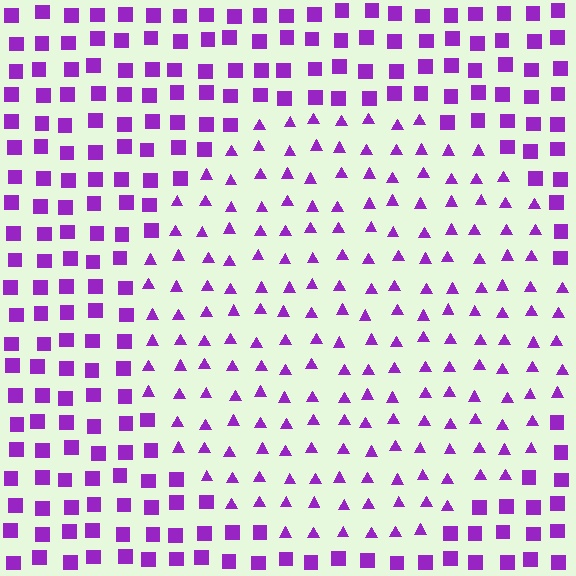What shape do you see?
I see a circle.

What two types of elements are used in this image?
The image uses triangles inside the circle region and squares outside it.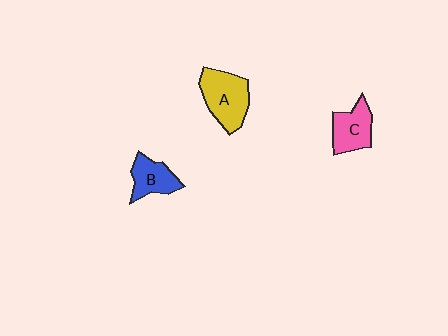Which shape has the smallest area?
Shape B (blue).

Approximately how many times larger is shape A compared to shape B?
Approximately 1.5 times.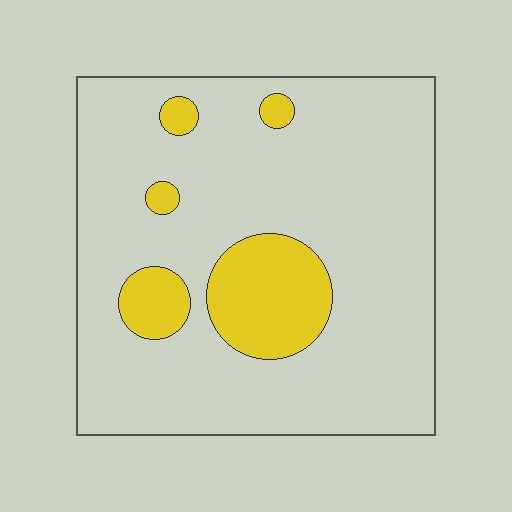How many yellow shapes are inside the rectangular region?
5.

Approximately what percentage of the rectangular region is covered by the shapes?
Approximately 15%.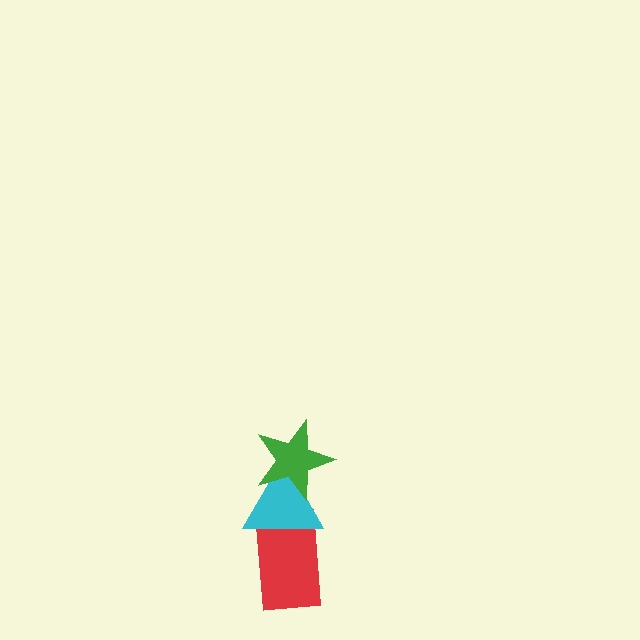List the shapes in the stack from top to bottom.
From top to bottom: the green star, the cyan triangle, the red rectangle.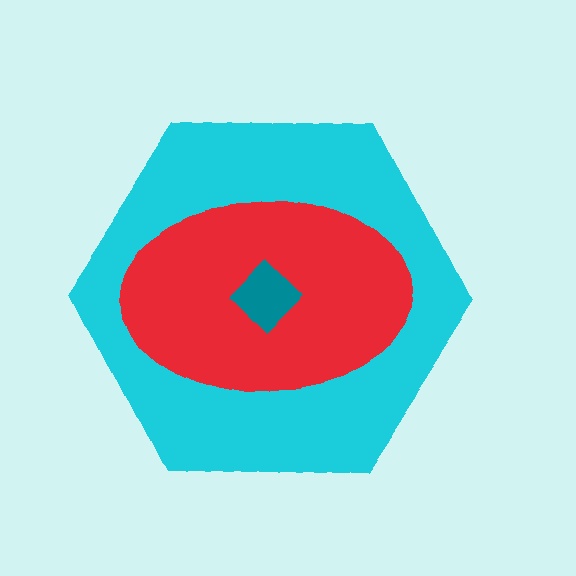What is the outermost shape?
The cyan hexagon.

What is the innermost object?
The teal diamond.